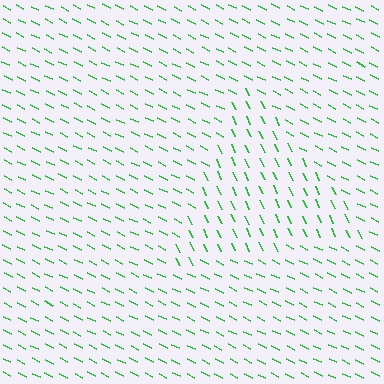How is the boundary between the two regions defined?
The boundary is defined purely by a change in line orientation (approximately 39 degrees difference). All lines are the same color and thickness.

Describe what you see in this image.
The image is filled with small green line segments. A triangle region in the image has lines oriented differently from the surrounding lines, creating a visible texture boundary.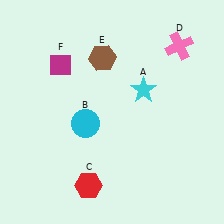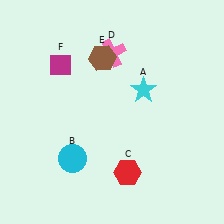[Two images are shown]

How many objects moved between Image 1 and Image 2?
3 objects moved between the two images.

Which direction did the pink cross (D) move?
The pink cross (D) moved left.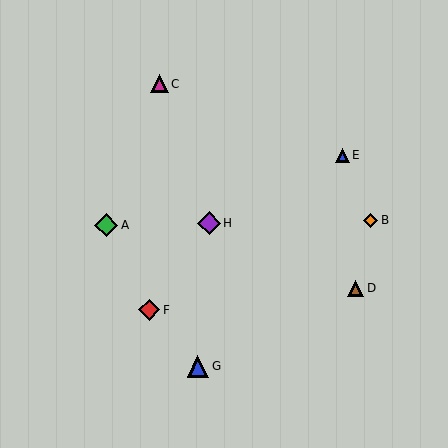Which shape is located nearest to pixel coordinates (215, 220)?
The purple diamond (labeled H) at (209, 223) is nearest to that location.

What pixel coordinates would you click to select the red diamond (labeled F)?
Click at (149, 310) to select the red diamond F.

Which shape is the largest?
The green diamond (labeled A) is the largest.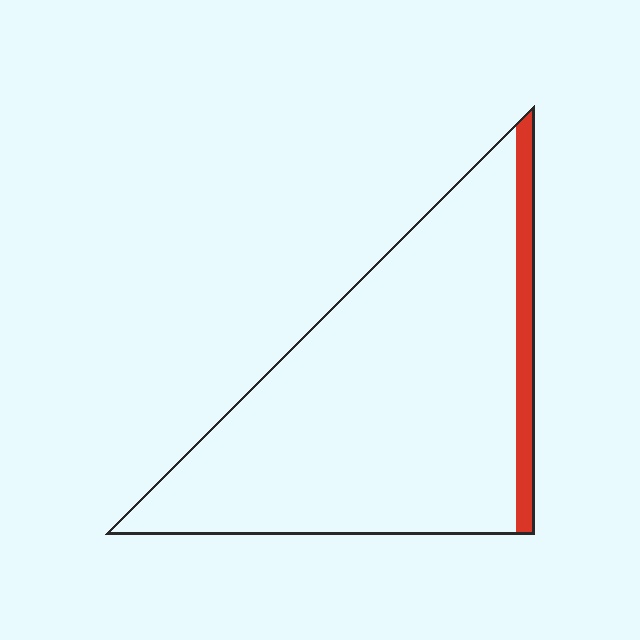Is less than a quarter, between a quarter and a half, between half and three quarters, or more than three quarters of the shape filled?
Less than a quarter.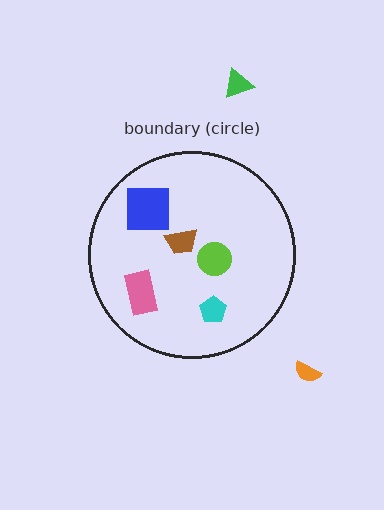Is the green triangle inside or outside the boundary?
Outside.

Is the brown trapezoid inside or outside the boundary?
Inside.